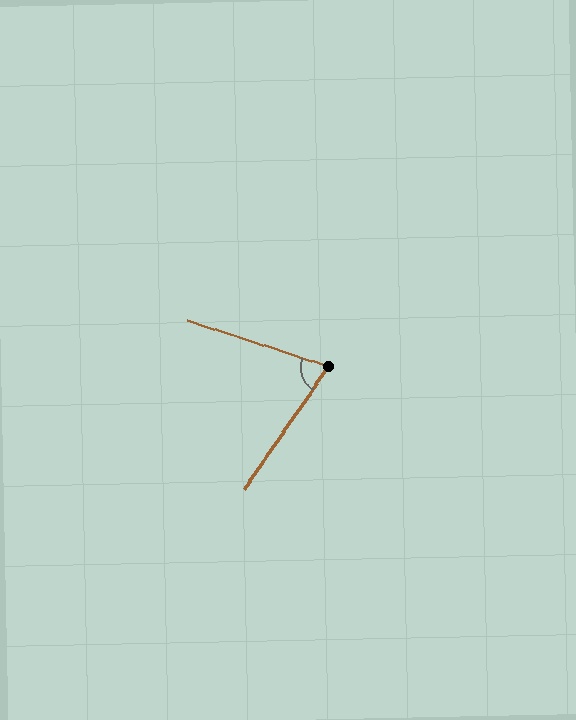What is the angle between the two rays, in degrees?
Approximately 74 degrees.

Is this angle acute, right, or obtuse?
It is acute.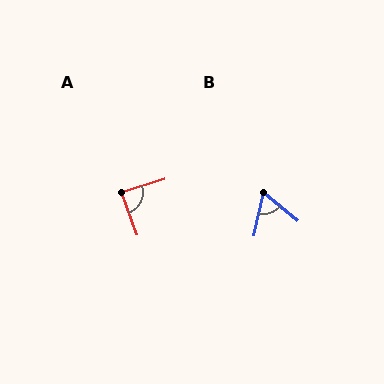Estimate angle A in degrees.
Approximately 87 degrees.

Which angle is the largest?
A, at approximately 87 degrees.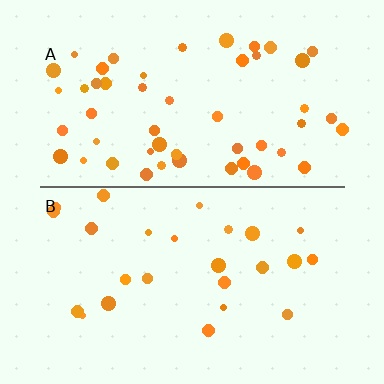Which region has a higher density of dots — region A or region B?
A (the top).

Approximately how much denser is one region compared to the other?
Approximately 2.1× — region A over region B.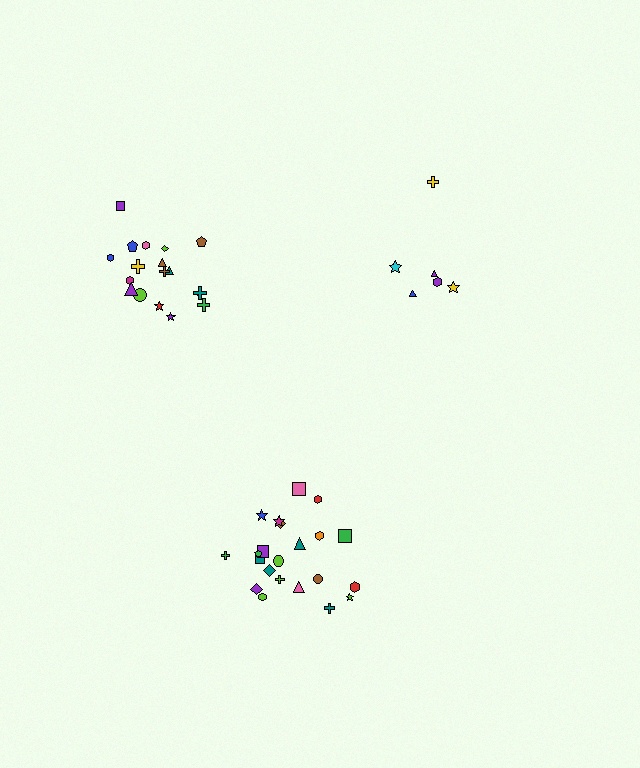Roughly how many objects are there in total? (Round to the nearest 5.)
Roughly 45 objects in total.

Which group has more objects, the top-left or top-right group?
The top-left group.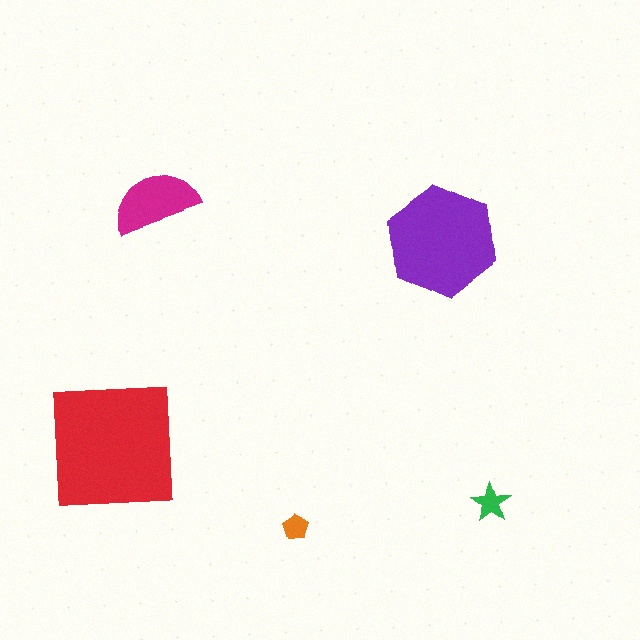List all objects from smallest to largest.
The orange pentagon, the green star, the magenta semicircle, the purple hexagon, the red square.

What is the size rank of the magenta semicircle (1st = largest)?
3rd.